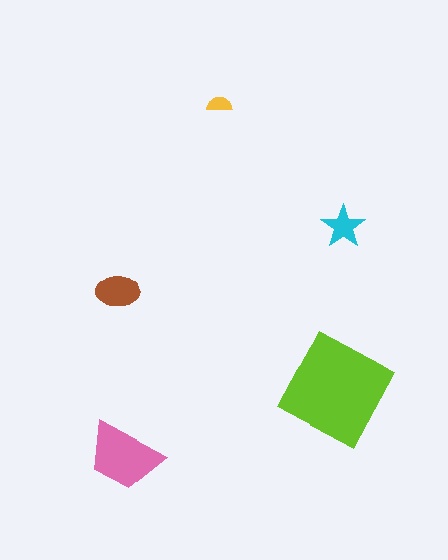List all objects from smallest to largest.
The yellow semicircle, the cyan star, the brown ellipse, the pink trapezoid, the lime diamond.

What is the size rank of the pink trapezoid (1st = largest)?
2nd.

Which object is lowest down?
The pink trapezoid is bottommost.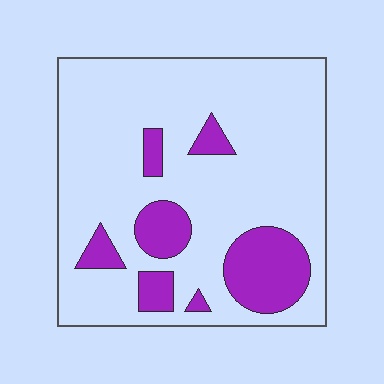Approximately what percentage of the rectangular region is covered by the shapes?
Approximately 20%.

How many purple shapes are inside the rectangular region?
7.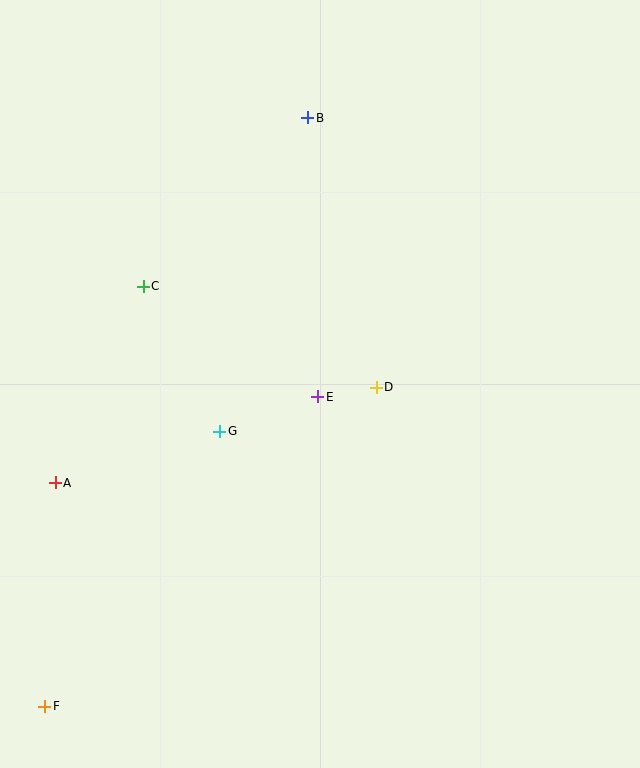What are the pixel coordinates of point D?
Point D is at (376, 387).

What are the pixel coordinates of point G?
Point G is at (220, 431).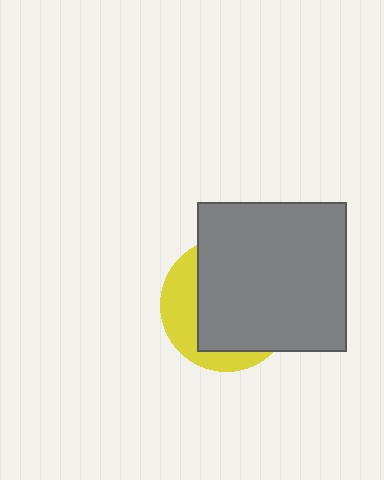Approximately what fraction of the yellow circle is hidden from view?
Roughly 68% of the yellow circle is hidden behind the gray square.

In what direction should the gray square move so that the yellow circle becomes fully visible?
The gray square should move right. That is the shortest direction to clear the overlap and leave the yellow circle fully visible.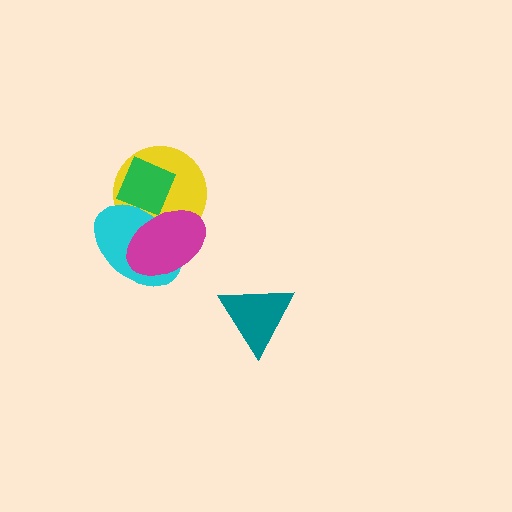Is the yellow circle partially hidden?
Yes, it is partially covered by another shape.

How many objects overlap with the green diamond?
3 objects overlap with the green diamond.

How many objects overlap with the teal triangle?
0 objects overlap with the teal triangle.